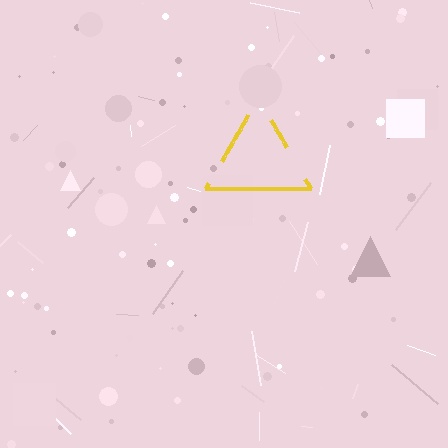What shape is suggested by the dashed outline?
The dashed outline suggests a triangle.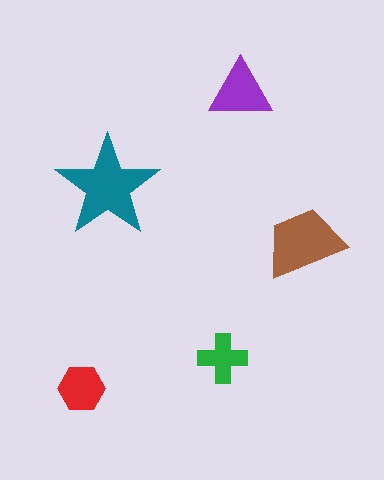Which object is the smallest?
The green cross.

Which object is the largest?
The teal star.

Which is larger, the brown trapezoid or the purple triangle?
The brown trapezoid.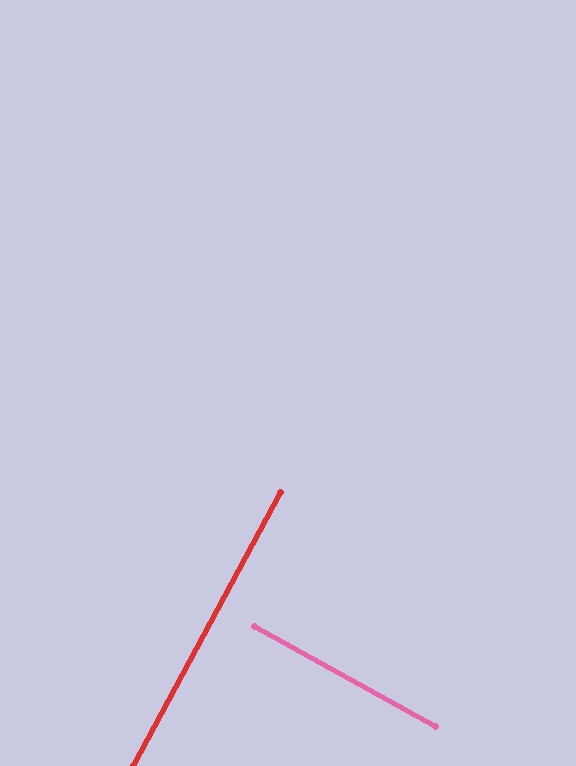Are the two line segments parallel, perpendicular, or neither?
Perpendicular — they meet at approximately 89°.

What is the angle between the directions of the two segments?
Approximately 89 degrees.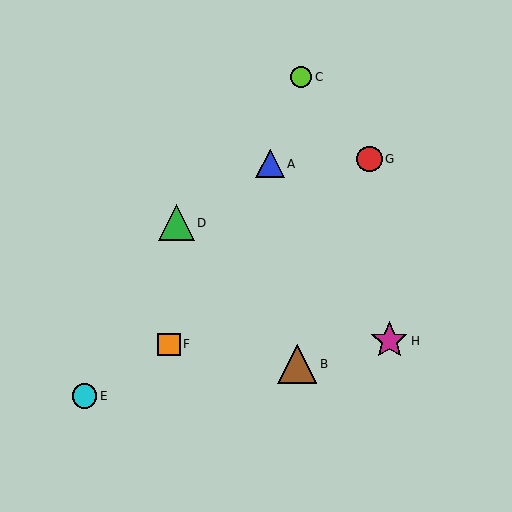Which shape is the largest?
The brown triangle (labeled B) is the largest.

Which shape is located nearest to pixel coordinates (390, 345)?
The magenta star (labeled H) at (389, 341) is nearest to that location.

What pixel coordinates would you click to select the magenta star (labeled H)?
Click at (389, 341) to select the magenta star H.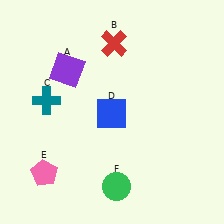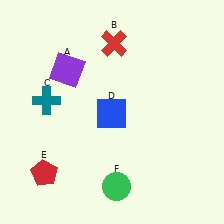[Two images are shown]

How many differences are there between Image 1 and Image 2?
There is 1 difference between the two images.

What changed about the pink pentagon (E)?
In Image 1, E is pink. In Image 2, it changed to red.